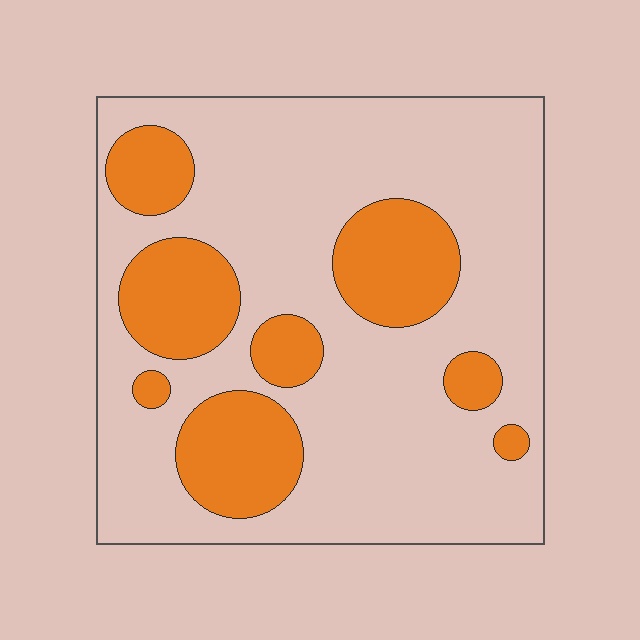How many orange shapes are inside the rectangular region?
8.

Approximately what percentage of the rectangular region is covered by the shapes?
Approximately 25%.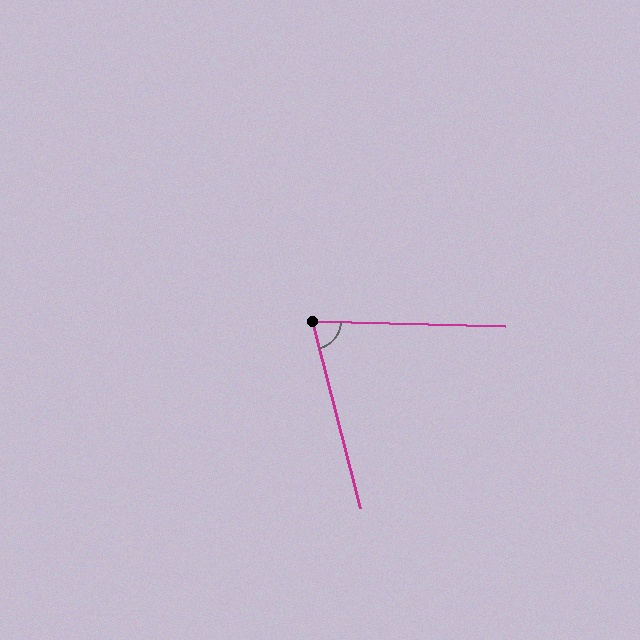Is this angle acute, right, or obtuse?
It is acute.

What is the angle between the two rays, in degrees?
Approximately 74 degrees.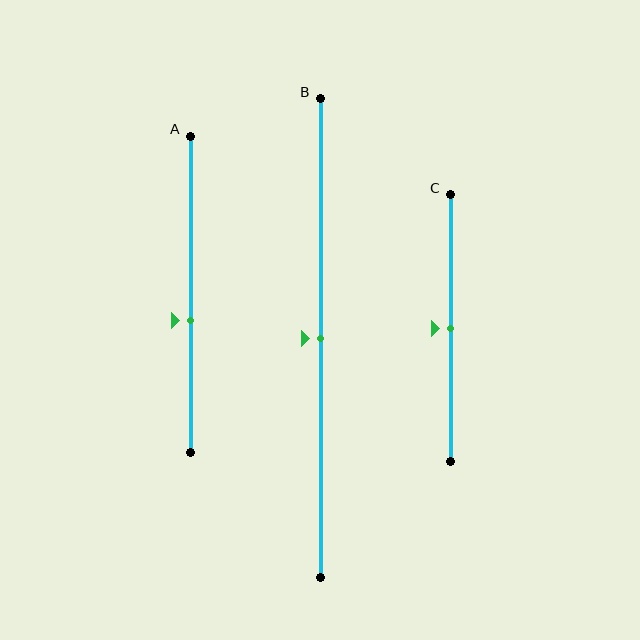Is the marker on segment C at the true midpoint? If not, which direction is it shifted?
Yes, the marker on segment C is at the true midpoint.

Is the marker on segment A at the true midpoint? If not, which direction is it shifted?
No, the marker on segment A is shifted downward by about 8% of the segment length.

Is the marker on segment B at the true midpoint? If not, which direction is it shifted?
Yes, the marker on segment B is at the true midpoint.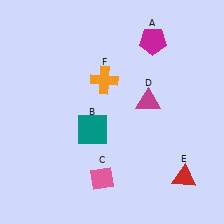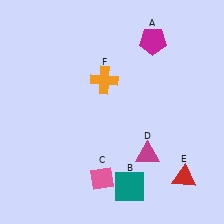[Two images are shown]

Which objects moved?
The objects that moved are: the teal square (B), the magenta triangle (D).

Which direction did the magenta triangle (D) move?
The magenta triangle (D) moved down.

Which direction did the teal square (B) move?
The teal square (B) moved down.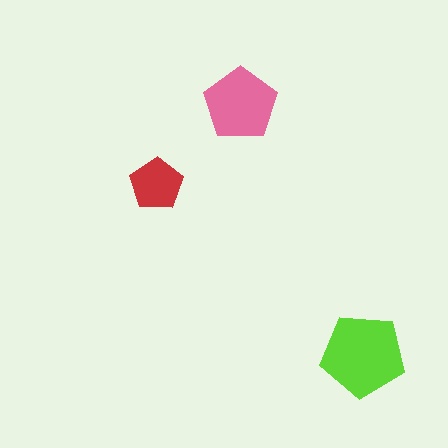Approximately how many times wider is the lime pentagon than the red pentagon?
About 1.5 times wider.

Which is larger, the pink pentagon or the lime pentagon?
The lime one.